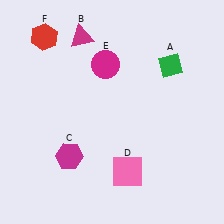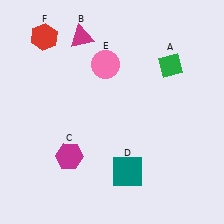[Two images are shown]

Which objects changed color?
D changed from pink to teal. E changed from magenta to pink.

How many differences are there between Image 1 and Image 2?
There are 2 differences between the two images.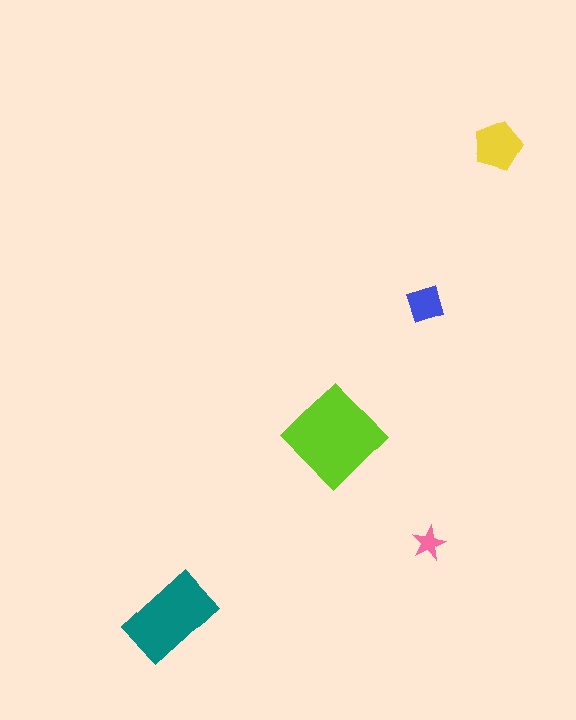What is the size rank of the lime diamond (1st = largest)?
1st.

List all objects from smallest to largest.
The pink star, the blue square, the yellow pentagon, the teal rectangle, the lime diamond.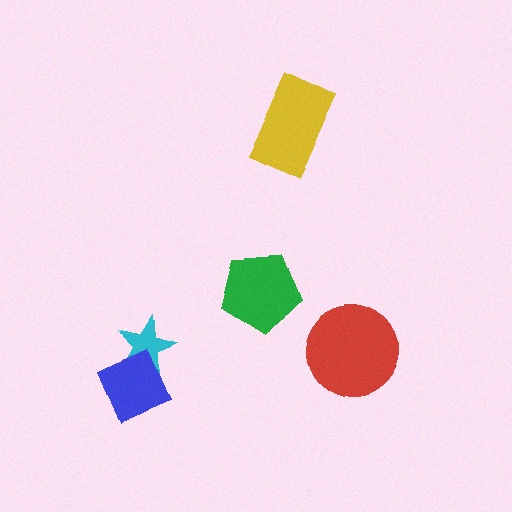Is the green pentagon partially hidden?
No, no other shape covers it.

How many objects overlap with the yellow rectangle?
0 objects overlap with the yellow rectangle.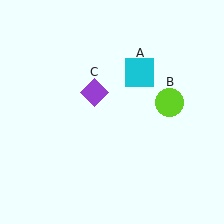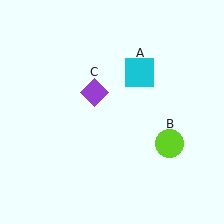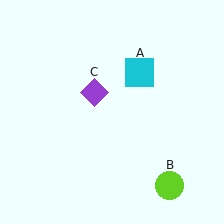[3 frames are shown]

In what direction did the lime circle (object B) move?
The lime circle (object B) moved down.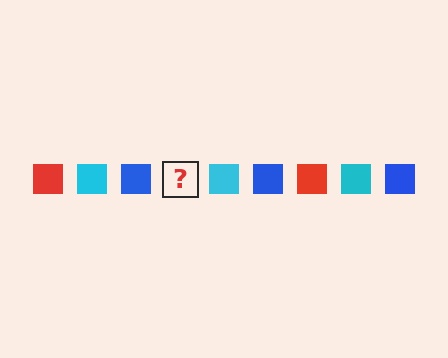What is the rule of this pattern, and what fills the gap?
The rule is that the pattern cycles through red, cyan, blue squares. The gap should be filled with a red square.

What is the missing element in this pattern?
The missing element is a red square.